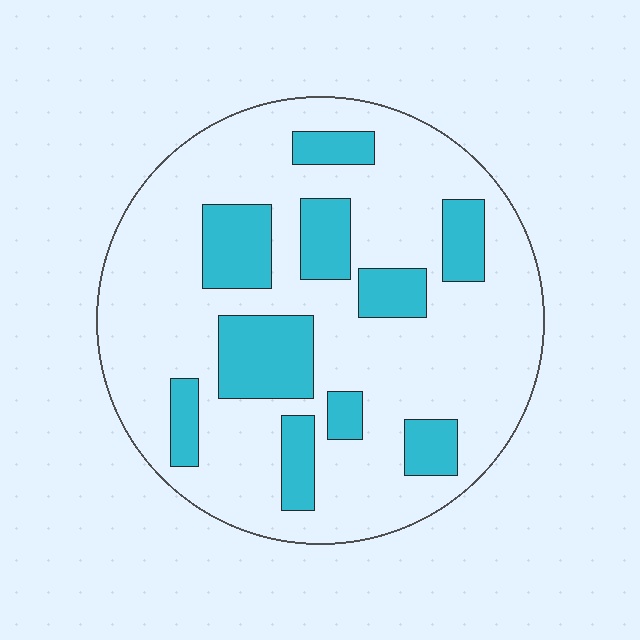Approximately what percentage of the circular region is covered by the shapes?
Approximately 25%.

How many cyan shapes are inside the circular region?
10.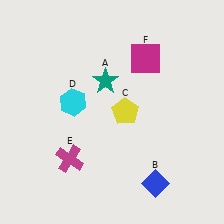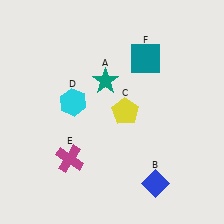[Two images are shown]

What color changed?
The square (F) changed from magenta in Image 1 to teal in Image 2.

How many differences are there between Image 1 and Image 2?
There is 1 difference between the two images.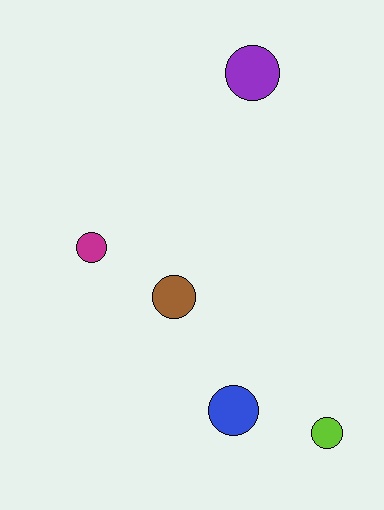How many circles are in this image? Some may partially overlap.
There are 5 circles.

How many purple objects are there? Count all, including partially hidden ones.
There is 1 purple object.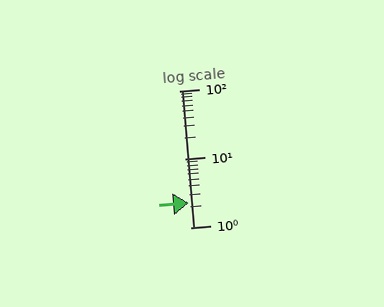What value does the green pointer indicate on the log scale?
The pointer indicates approximately 2.3.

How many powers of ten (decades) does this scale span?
The scale spans 2 decades, from 1 to 100.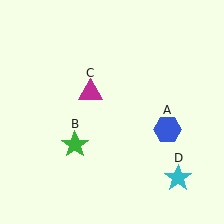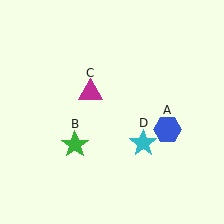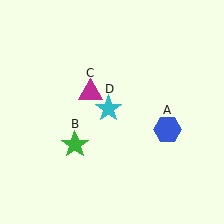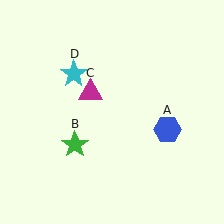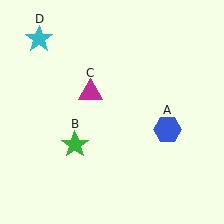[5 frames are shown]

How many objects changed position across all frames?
1 object changed position: cyan star (object D).